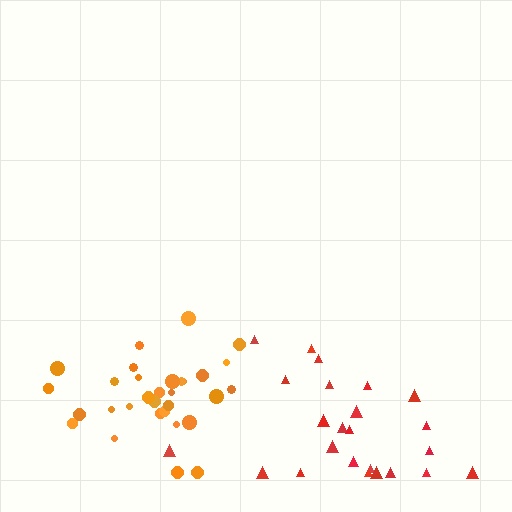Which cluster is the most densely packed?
Orange.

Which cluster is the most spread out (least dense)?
Red.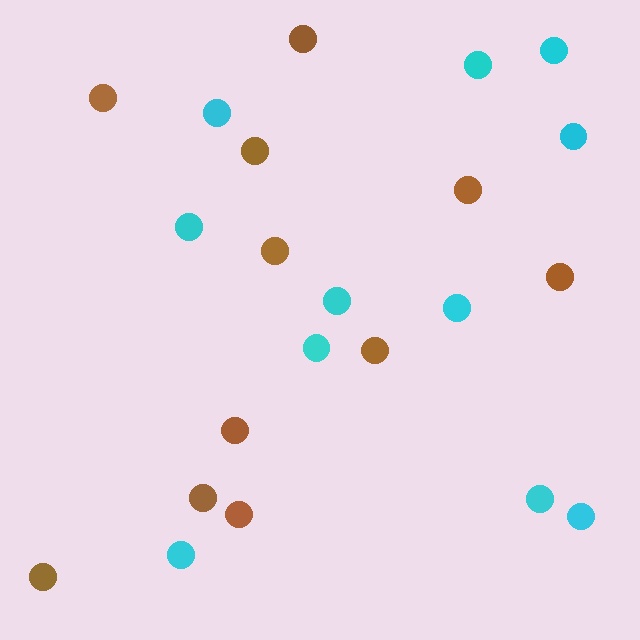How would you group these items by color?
There are 2 groups: one group of cyan circles (11) and one group of brown circles (11).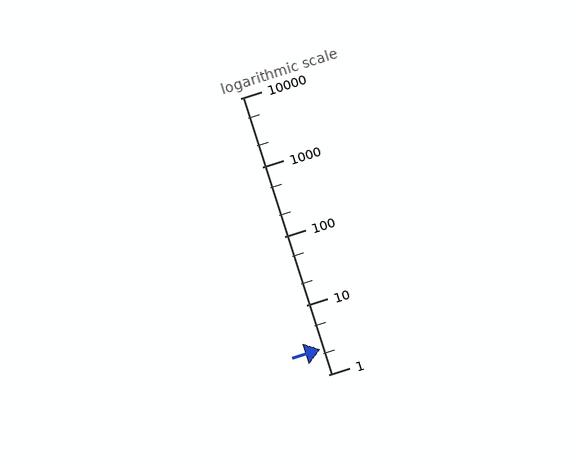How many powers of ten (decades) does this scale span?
The scale spans 4 decades, from 1 to 10000.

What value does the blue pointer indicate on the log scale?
The pointer indicates approximately 2.3.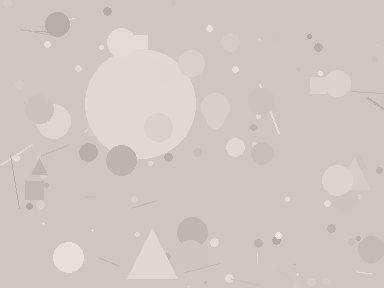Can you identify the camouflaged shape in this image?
The camouflaged shape is a circle.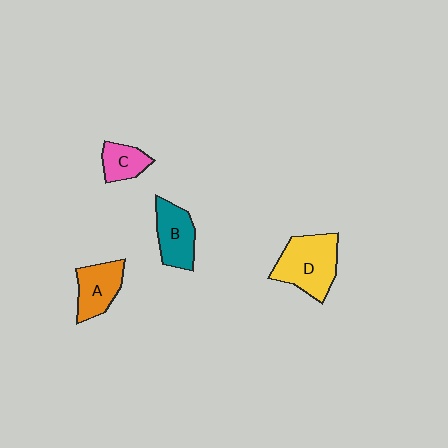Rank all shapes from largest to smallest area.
From largest to smallest: D (yellow), B (teal), A (orange), C (pink).